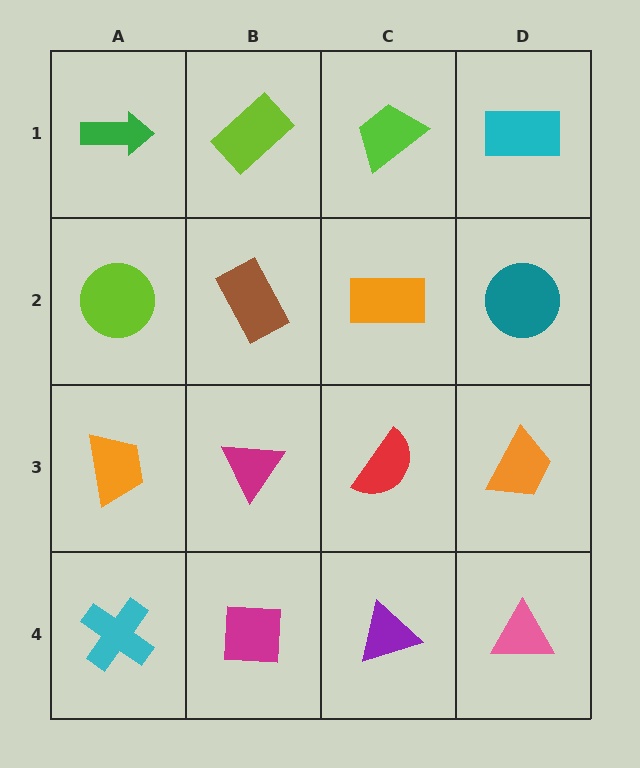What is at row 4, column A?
A cyan cross.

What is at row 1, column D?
A cyan rectangle.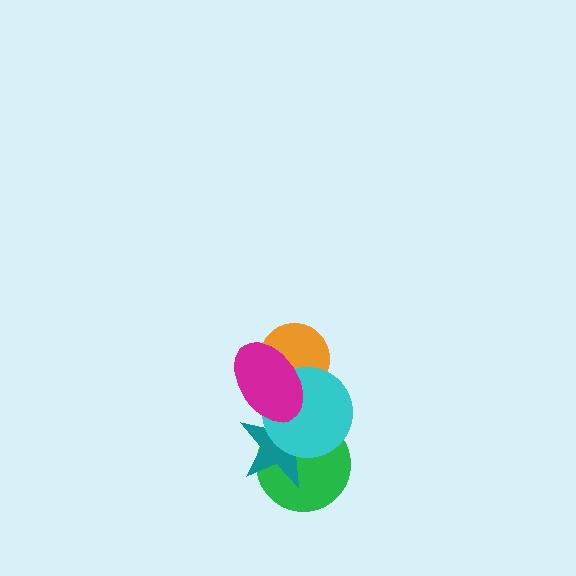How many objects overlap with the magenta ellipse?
3 objects overlap with the magenta ellipse.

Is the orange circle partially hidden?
Yes, it is partially covered by another shape.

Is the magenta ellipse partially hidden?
No, no other shape covers it.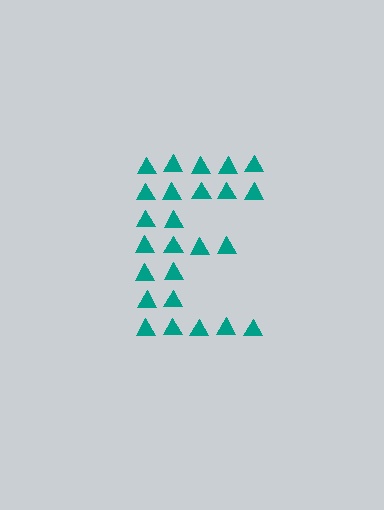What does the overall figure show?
The overall figure shows the letter E.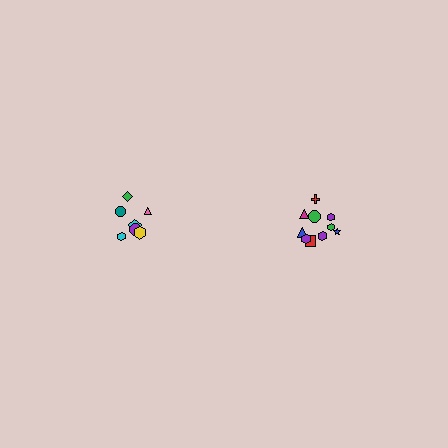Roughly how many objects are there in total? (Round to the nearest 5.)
Roughly 15 objects in total.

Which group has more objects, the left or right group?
The right group.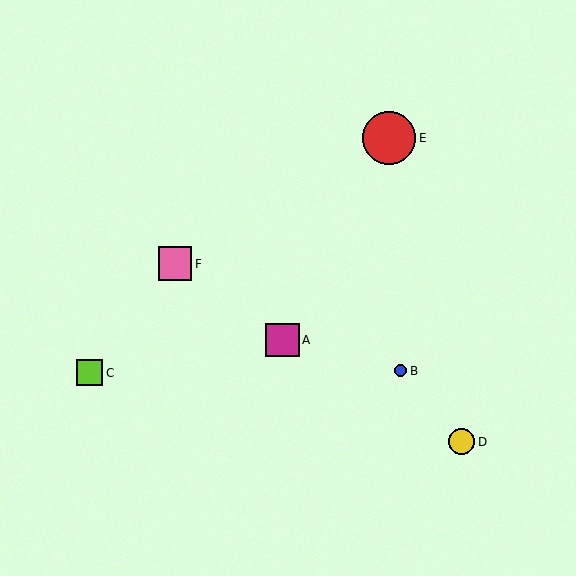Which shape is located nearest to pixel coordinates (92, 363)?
The lime square (labeled C) at (90, 373) is nearest to that location.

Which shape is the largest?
The red circle (labeled E) is the largest.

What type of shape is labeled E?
Shape E is a red circle.